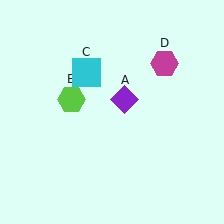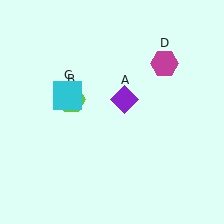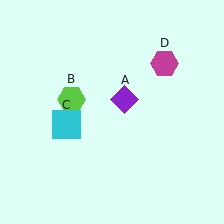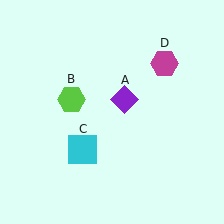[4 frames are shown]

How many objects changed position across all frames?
1 object changed position: cyan square (object C).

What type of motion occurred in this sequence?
The cyan square (object C) rotated counterclockwise around the center of the scene.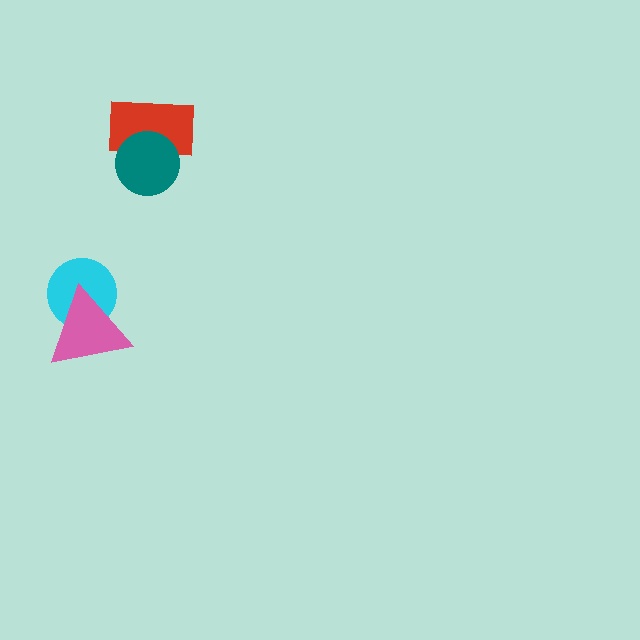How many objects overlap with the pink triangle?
1 object overlaps with the pink triangle.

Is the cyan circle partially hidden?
Yes, it is partially covered by another shape.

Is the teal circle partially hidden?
No, no other shape covers it.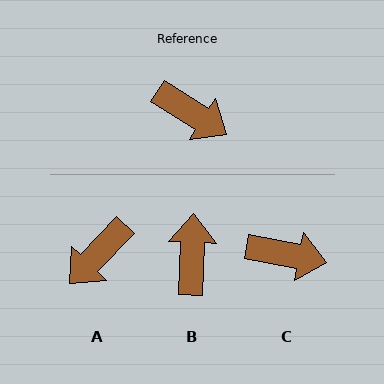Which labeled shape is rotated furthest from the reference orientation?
B, about 120 degrees away.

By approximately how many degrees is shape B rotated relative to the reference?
Approximately 120 degrees counter-clockwise.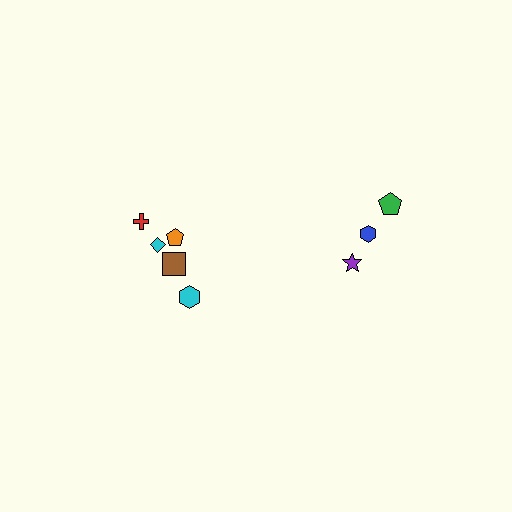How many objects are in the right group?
There are 3 objects.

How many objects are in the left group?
There are 5 objects.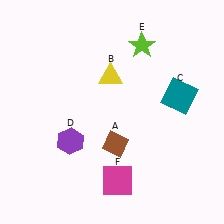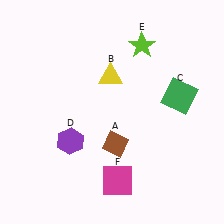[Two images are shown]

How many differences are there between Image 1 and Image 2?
There is 1 difference between the two images.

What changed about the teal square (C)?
In Image 1, C is teal. In Image 2, it changed to green.